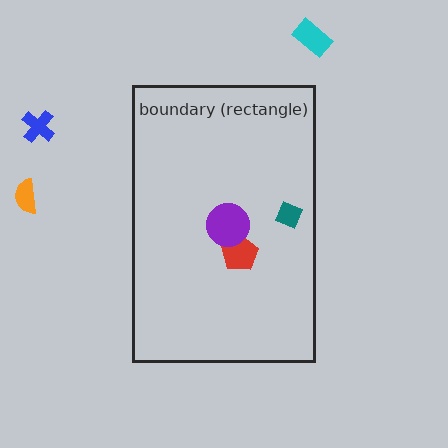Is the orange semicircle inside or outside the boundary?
Outside.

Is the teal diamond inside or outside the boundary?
Inside.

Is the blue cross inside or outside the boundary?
Outside.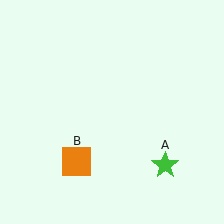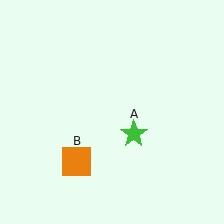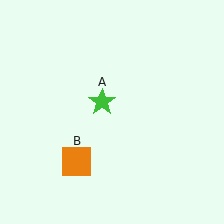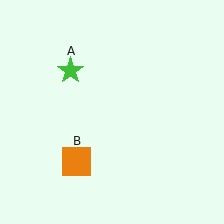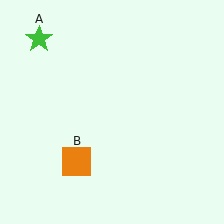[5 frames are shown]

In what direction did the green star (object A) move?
The green star (object A) moved up and to the left.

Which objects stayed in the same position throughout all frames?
Orange square (object B) remained stationary.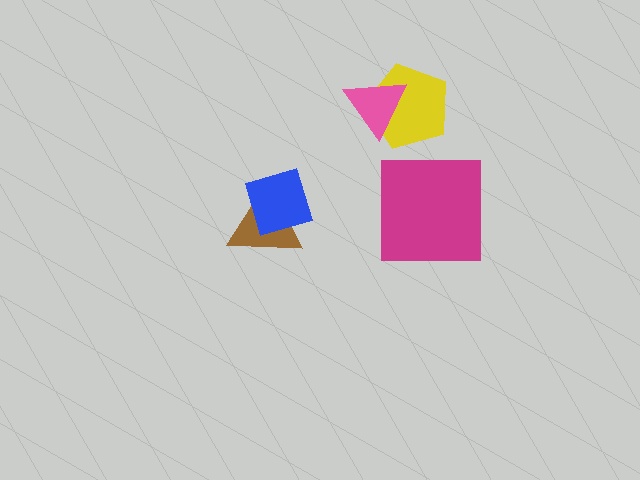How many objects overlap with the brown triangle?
1 object overlaps with the brown triangle.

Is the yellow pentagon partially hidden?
Yes, it is partially covered by another shape.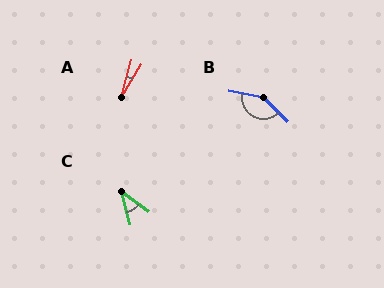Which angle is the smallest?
A, at approximately 16 degrees.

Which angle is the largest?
B, at approximately 146 degrees.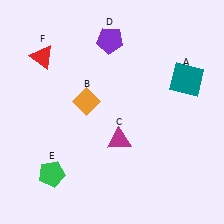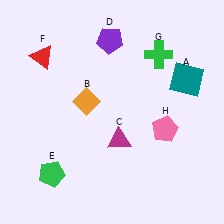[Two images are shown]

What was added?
A green cross (G), a pink pentagon (H) were added in Image 2.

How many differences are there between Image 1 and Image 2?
There are 2 differences between the two images.